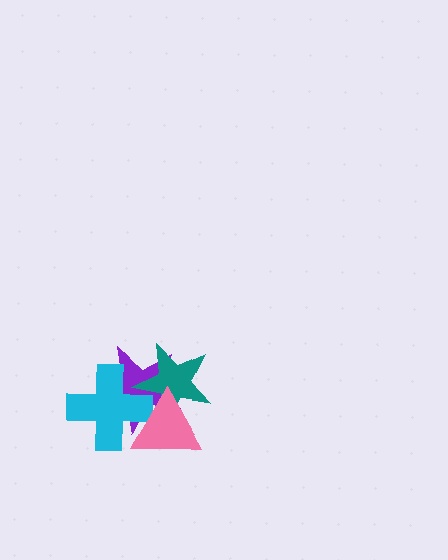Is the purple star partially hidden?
Yes, it is partially covered by another shape.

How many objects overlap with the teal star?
3 objects overlap with the teal star.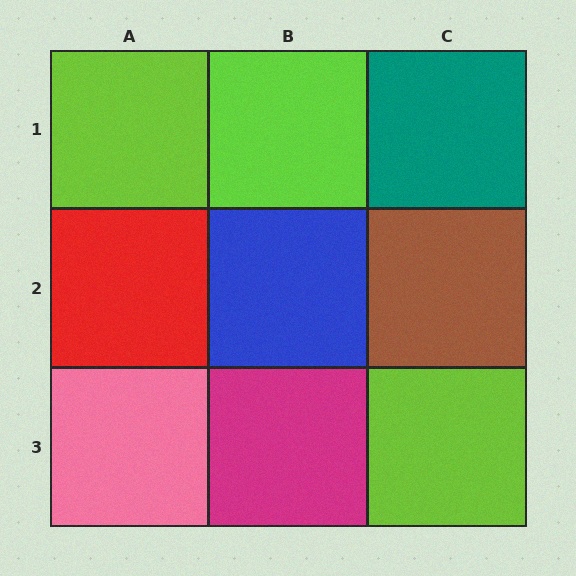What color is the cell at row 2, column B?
Blue.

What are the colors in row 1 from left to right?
Lime, lime, teal.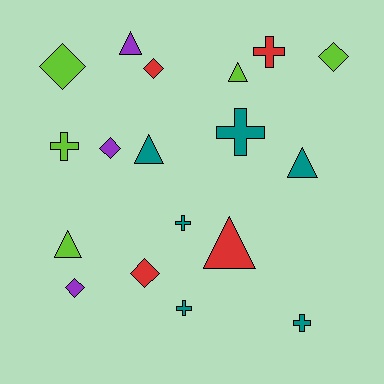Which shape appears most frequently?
Cross, with 6 objects.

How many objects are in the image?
There are 18 objects.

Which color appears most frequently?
Teal, with 6 objects.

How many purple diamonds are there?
There are 2 purple diamonds.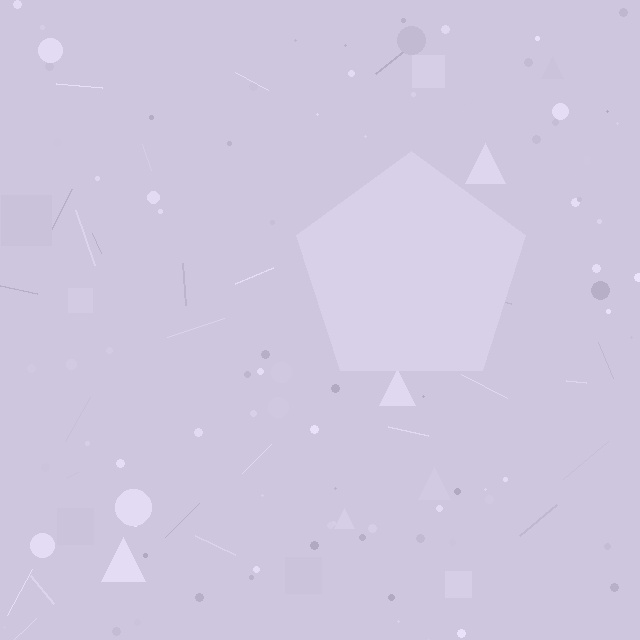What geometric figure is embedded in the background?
A pentagon is embedded in the background.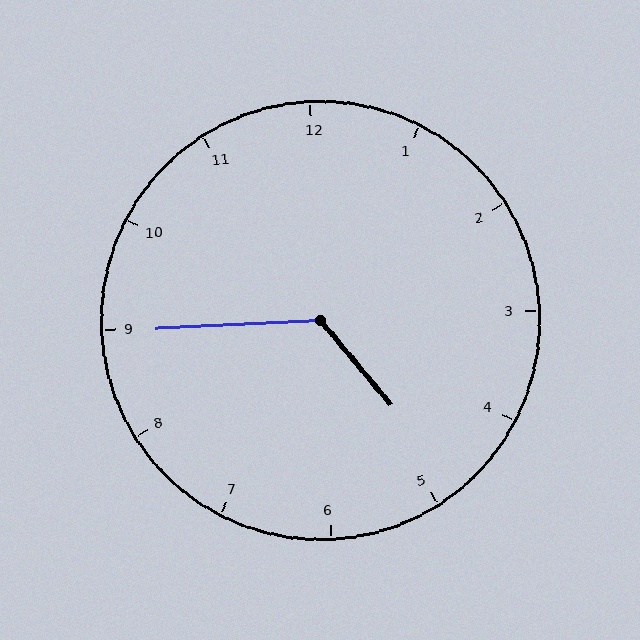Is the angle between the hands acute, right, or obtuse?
It is obtuse.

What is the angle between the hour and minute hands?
Approximately 128 degrees.